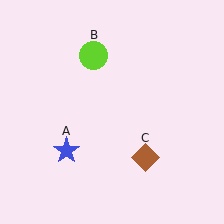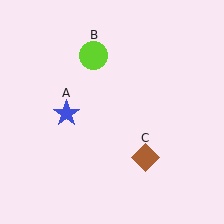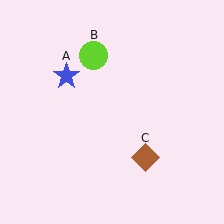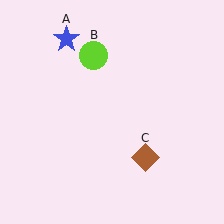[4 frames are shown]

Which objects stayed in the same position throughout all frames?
Lime circle (object B) and brown diamond (object C) remained stationary.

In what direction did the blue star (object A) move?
The blue star (object A) moved up.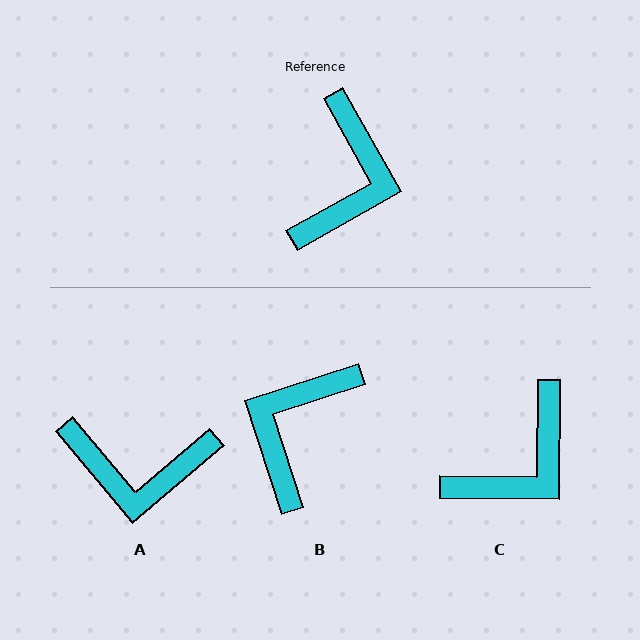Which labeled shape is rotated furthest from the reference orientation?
B, about 169 degrees away.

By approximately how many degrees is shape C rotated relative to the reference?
Approximately 30 degrees clockwise.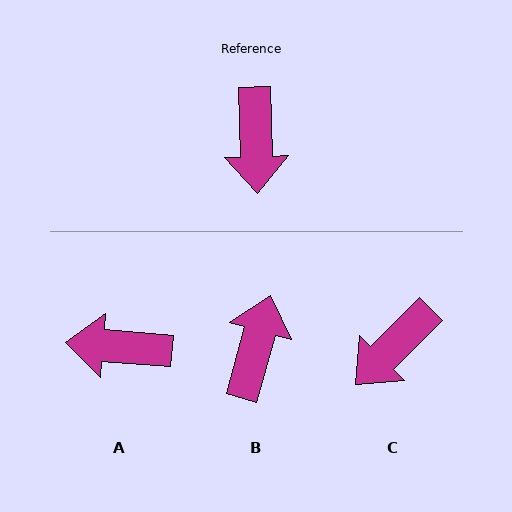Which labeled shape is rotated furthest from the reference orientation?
B, about 163 degrees away.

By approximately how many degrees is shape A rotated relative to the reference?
Approximately 96 degrees clockwise.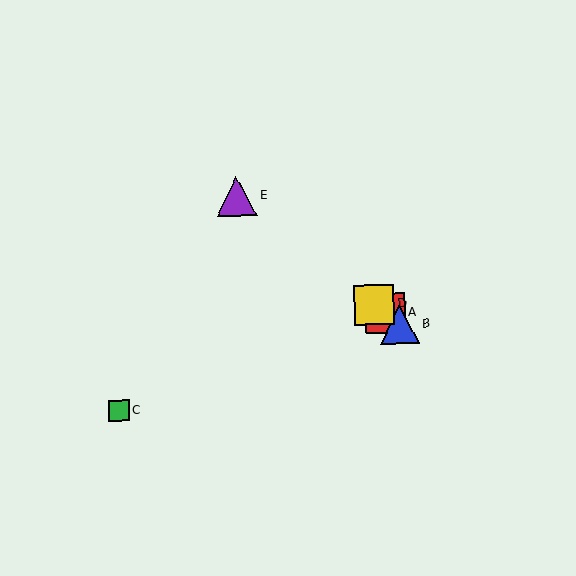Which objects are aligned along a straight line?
Objects A, B, D, E are aligned along a straight line.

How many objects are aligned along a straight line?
4 objects (A, B, D, E) are aligned along a straight line.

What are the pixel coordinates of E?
Object E is at (236, 196).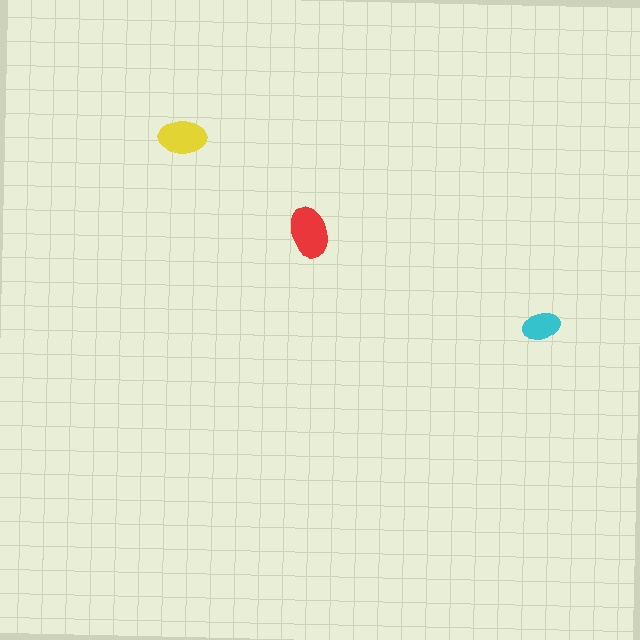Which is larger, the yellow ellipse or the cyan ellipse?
The yellow one.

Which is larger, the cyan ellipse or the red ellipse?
The red one.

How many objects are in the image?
There are 3 objects in the image.